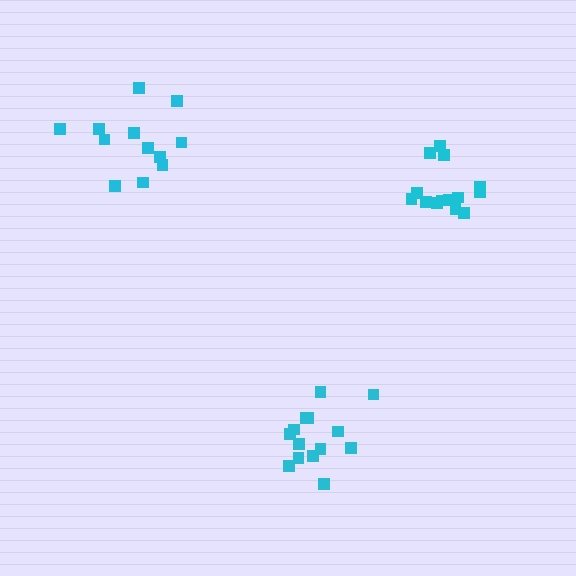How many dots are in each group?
Group 1: 12 dots, Group 2: 14 dots, Group 3: 14 dots (40 total).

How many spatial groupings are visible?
There are 3 spatial groupings.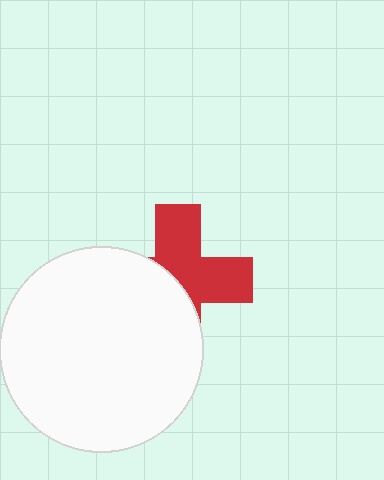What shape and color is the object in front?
The object in front is a white circle.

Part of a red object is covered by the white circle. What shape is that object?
It is a cross.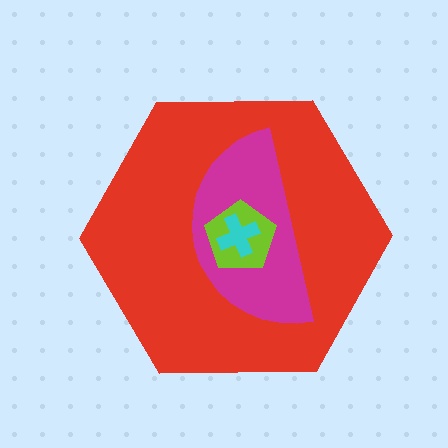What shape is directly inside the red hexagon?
The magenta semicircle.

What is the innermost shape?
The cyan cross.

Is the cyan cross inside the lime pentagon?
Yes.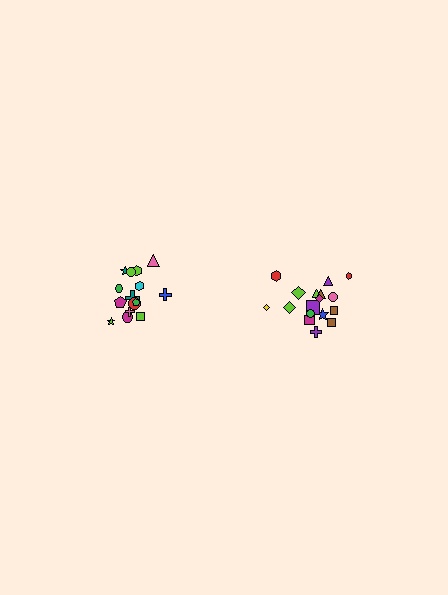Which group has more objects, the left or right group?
The right group.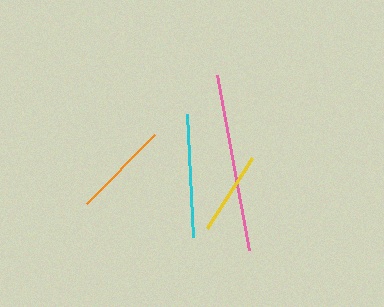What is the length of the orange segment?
The orange segment is approximately 97 pixels long.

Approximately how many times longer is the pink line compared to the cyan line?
The pink line is approximately 1.4 times the length of the cyan line.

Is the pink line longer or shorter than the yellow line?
The pink line is longer than the yellow line.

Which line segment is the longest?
The pink line is the longest at approximately 178 pixels.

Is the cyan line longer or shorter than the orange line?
The cyan line is longer than the orange line.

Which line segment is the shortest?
The yellow line is the shortest at approximately 83 pixels.